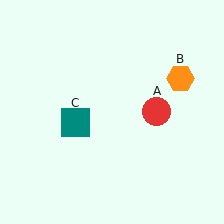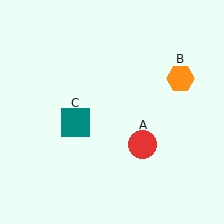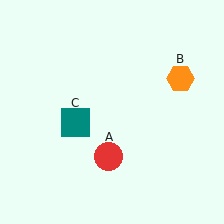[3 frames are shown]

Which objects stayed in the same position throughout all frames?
Orange hexagon (object B) and teal square (object C) remained stationary.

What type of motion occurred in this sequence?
The red circle (object A) rotated clockwise around the center of the scene.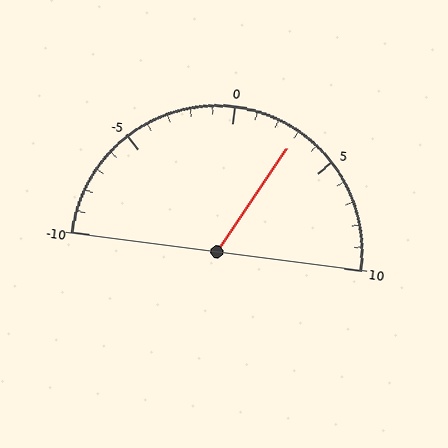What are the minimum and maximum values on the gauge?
The gauge ranges from -10 to 10.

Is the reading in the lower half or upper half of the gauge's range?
The reading is in the upper half of the range (-10 to 10).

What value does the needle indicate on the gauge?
The needle indicates approximately 3.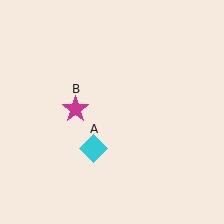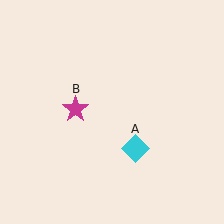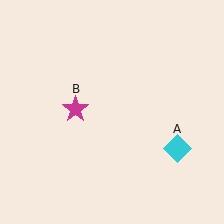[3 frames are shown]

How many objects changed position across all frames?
1 object changed position: cyan diamond (object A).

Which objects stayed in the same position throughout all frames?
Magenta star (object B) remained stationary.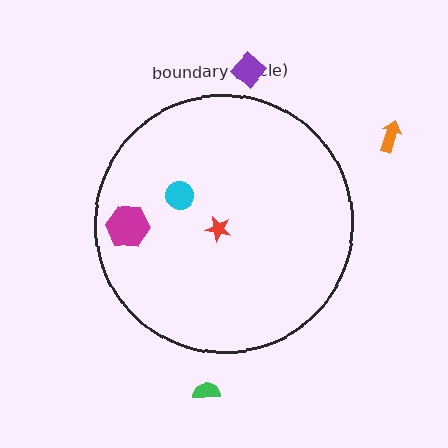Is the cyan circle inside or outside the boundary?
Inside.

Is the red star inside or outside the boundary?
Inside.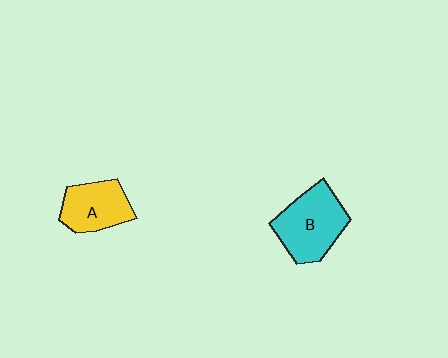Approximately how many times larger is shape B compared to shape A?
Approximately 1.3 times.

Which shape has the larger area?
Shape B (cyan).